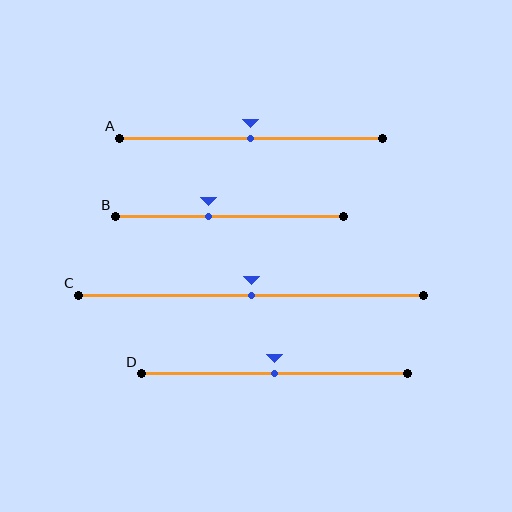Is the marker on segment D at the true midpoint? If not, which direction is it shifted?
Yes, the marker on segment D is at the true midpoint.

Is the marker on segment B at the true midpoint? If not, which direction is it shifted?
No, the marker on segment B is shifted to the left by about 9% of the segment length.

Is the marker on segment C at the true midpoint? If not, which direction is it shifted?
Yes, the marker on segment C is at the true midpoint.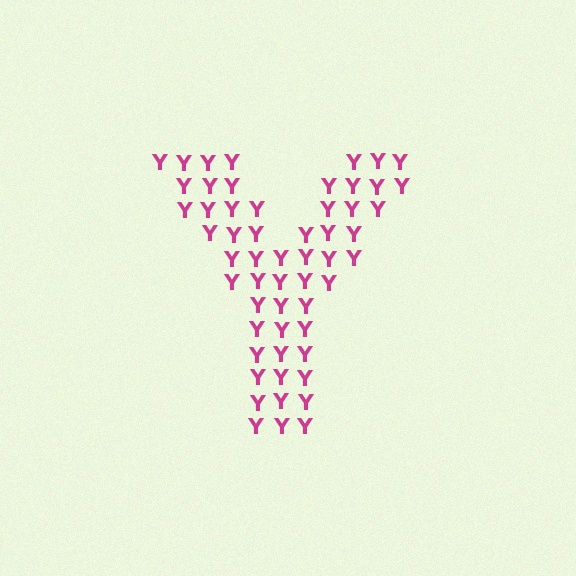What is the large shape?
The large shape is the letter Y.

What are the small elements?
The small elements are letter Y's.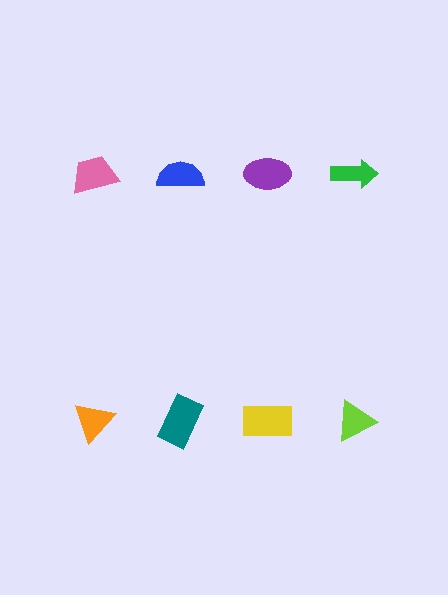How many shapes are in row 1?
4 shapes.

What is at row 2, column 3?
A yellow rectangle.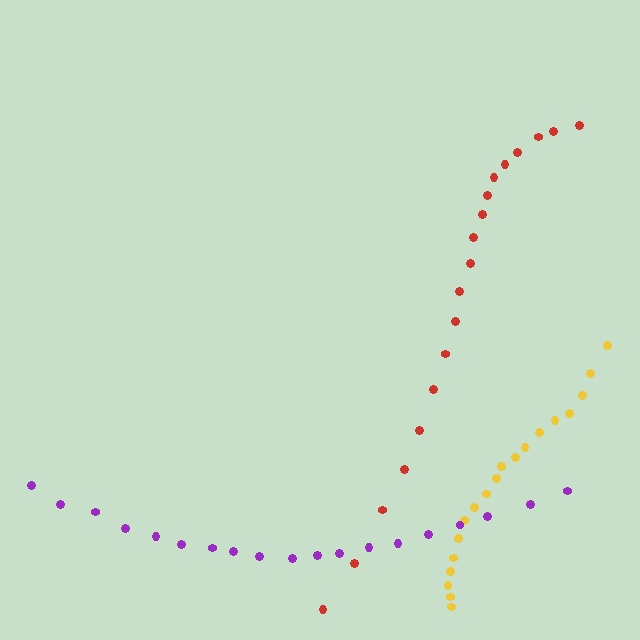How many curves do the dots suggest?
There are 3 distinct paths.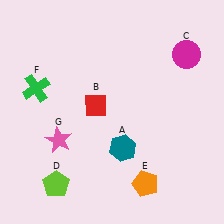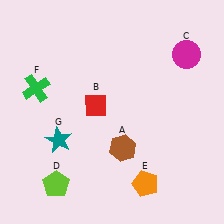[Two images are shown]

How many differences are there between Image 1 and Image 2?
There are 2 differences between the two images.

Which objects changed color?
A changed from teal to brown. G changed from pink to teal.